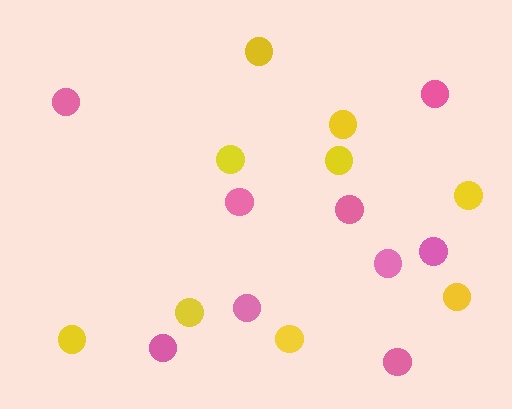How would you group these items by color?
There are 2 groups: one group of pink circles (9) and one group of yellow circles (9).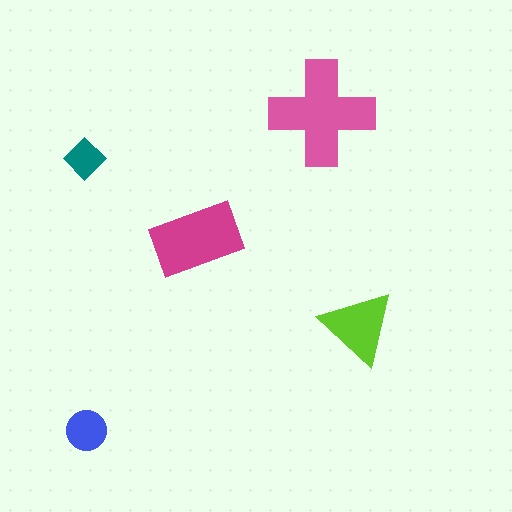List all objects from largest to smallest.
The pink cross, the magenta rectangle, the lime triangle, the blue circle, the teal diamond.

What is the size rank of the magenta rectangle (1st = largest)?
2nd.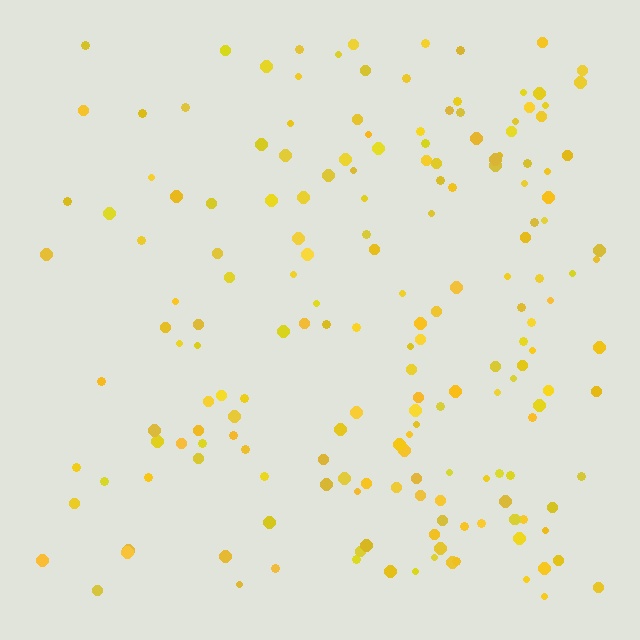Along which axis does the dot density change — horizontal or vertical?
Horizontal.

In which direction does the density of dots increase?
From left to right, with the right side densest.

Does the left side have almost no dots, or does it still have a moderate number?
Still a moderate number, just noticeably fewer than the right.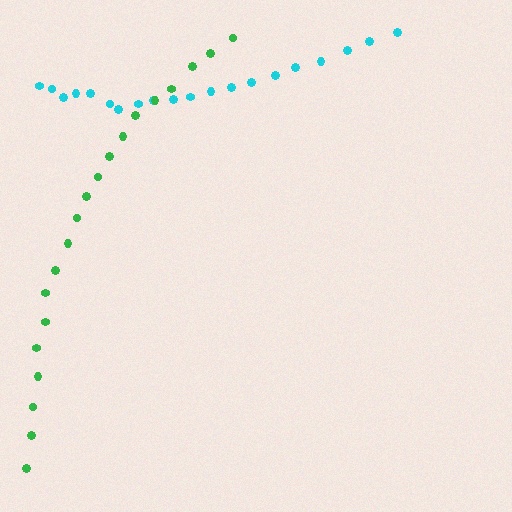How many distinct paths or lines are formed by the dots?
There are 2 distinct paths.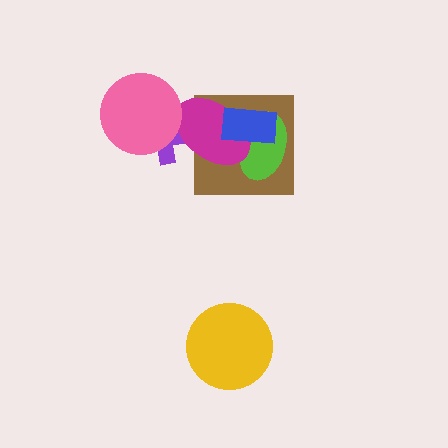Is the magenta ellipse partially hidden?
Yes, it is partially covered by another shape.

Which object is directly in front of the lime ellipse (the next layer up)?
The magenta ellipse is directly in front of the lime ellipse.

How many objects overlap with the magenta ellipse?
5 objects overlap with the magenta ellipse.